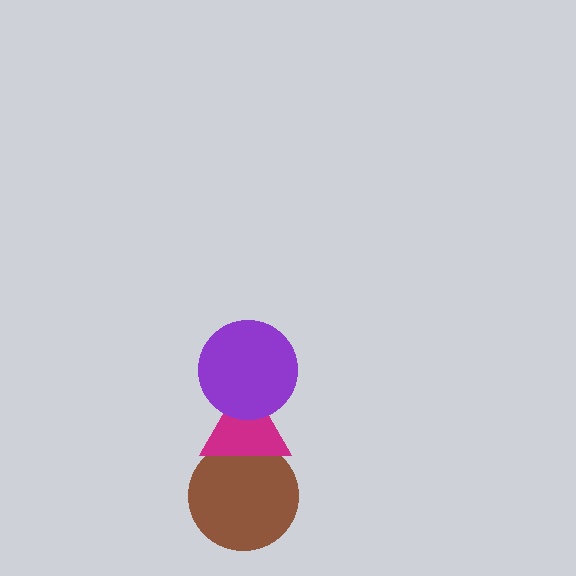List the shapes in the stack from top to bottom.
From top to bottom: the purple circle, the magenta triangle, the brown circle.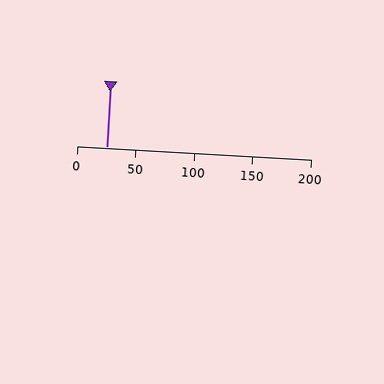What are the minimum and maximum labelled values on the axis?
The axis runs from 0 to 200.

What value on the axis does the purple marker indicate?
The marker indicates approximately 25.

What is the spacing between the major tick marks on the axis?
The major ticks are spaced 50 apart.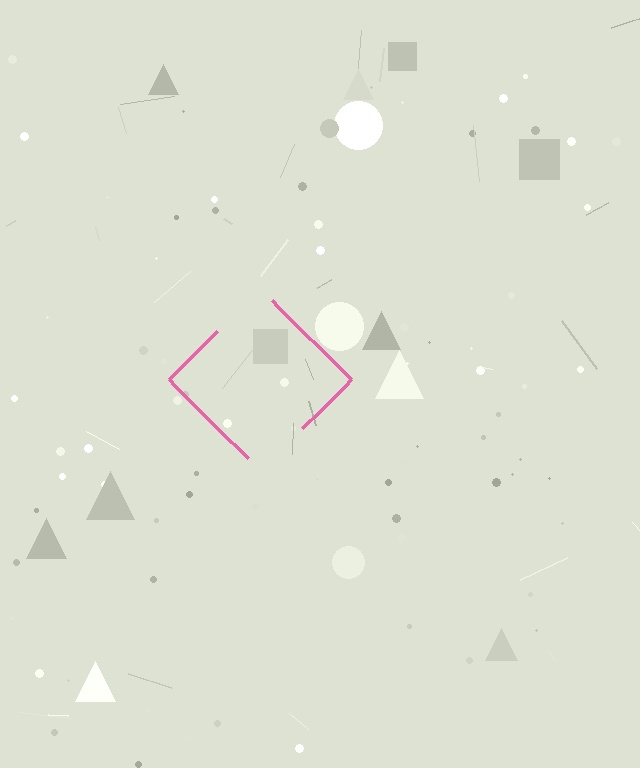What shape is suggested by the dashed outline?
The dashed outline suggests a diamond.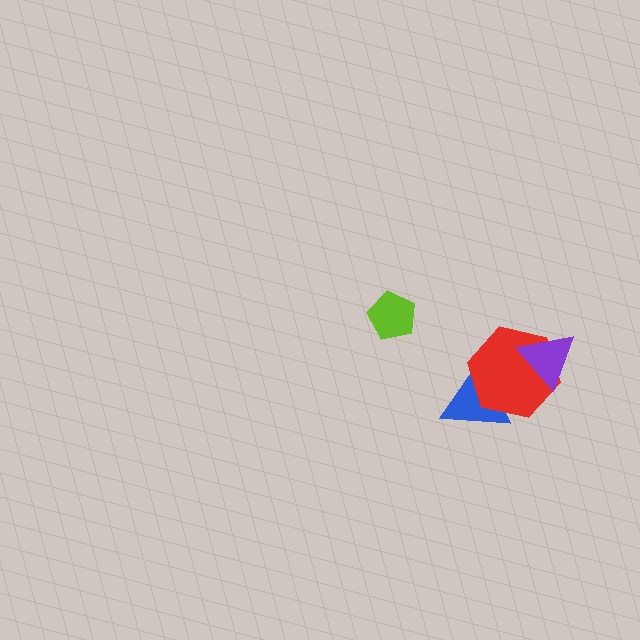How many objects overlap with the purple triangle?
1 object overlaps with the purple triangle.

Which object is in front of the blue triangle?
The red hexagon is in front of the blue triangle.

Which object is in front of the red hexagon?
The purple triangle is in front of the red hexagon.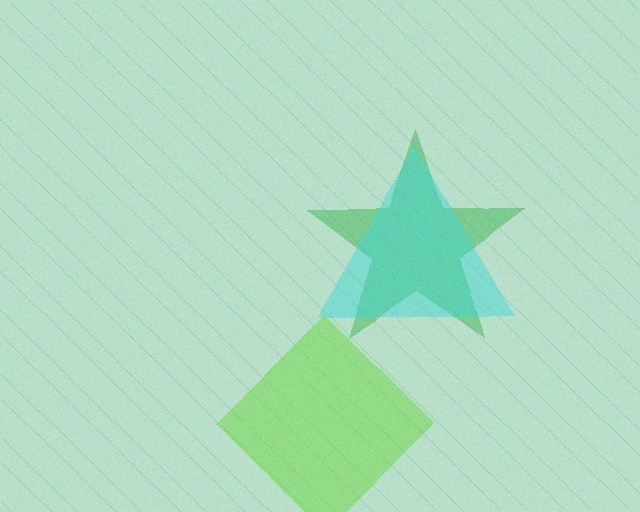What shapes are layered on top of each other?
The layered shapes are: a lime diamond, a green star, a cyan triangle.